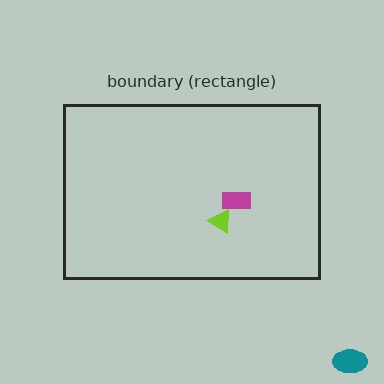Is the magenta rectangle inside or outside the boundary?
Inside.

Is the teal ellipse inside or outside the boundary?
Outside.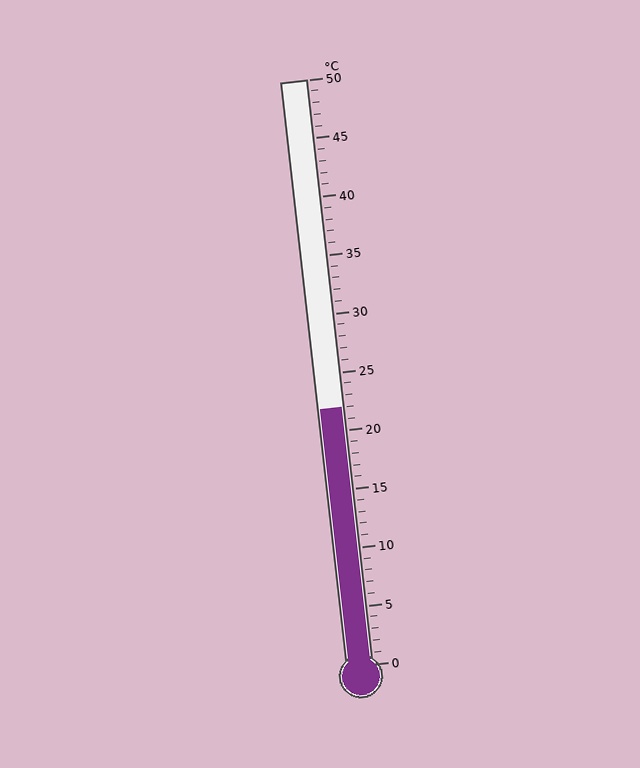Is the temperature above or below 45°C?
The temperature is below 45°C.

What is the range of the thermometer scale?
The thermometer scale ranges from 0°C to 50°C.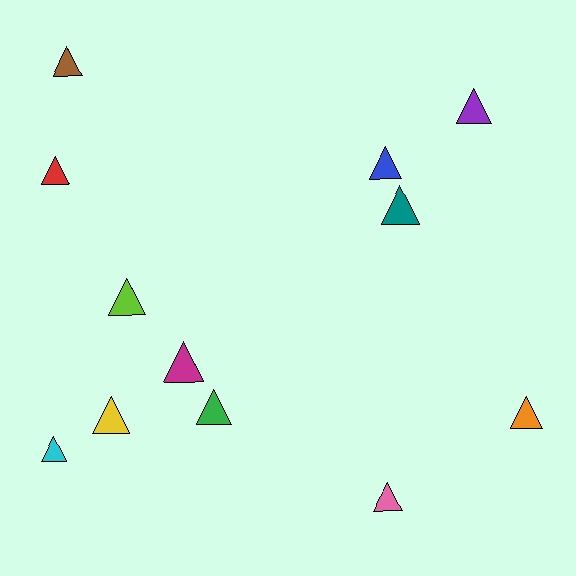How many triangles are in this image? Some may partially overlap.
There are 12 triangles.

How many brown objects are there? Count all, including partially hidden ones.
There is 1 brown object.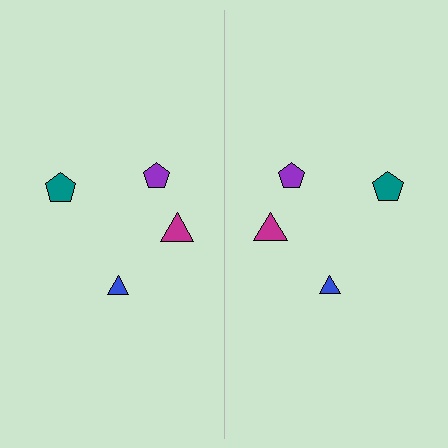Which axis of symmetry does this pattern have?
The pattern has a vertical axis of symmetry running through the center of the image.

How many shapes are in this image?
There are 8 shapes in this image.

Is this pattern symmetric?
Yes, this pattern has bilateral (reflection) symmetry.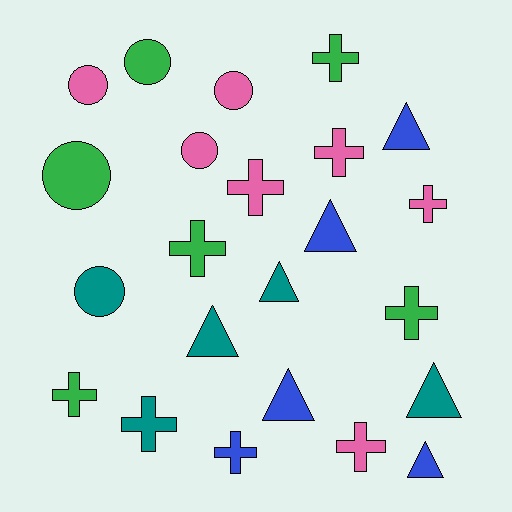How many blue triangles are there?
There are 4 blue triangles.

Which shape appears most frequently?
Cross, with 10 objects.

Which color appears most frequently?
Pink, with 7 objects.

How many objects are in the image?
There are 23 objects.